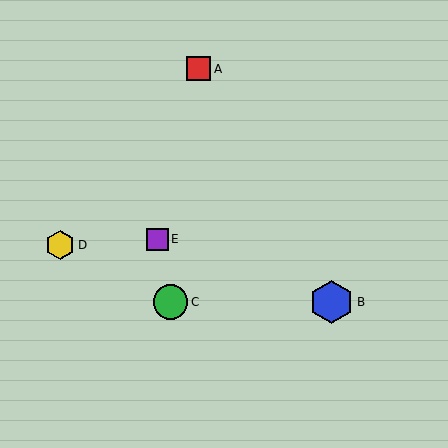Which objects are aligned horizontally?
Objects B, C are aligned horizontally.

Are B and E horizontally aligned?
No, B is at y≈302 and E is at y≈239.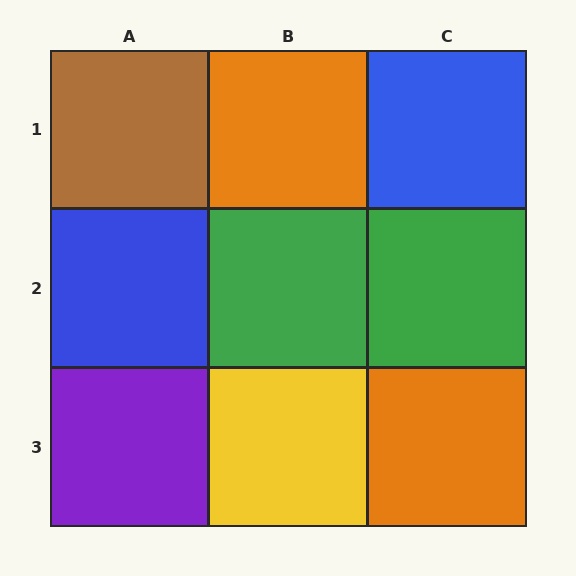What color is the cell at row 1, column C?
Blue.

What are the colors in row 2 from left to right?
Blue, green, green.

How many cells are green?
2 cells are green.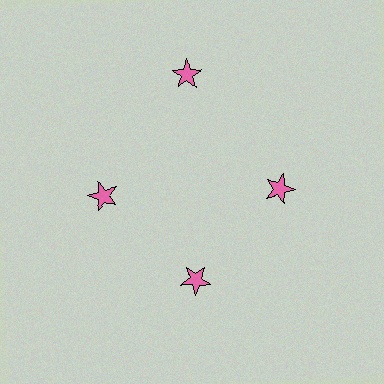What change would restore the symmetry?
The symmetry would be restored by moving it inward, back onto the ring so that all 4 stars sit at equal angles and equal distance from the center.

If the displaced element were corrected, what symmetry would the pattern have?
It would have 4-fold rotational symmetry — the pattern would map onto itself every 90 degrees.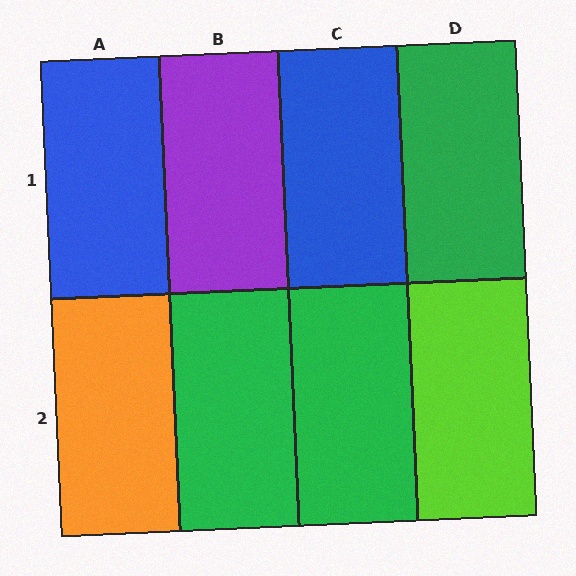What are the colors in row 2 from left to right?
Orange, green, green, lime.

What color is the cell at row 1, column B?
Purple.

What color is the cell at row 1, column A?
Blue.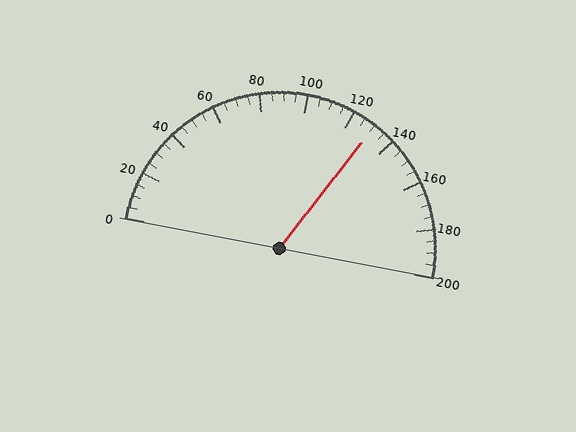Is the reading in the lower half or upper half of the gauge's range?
The reading is in the upper half of the range (0 to 200).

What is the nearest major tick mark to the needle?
The nearest major tick mark is 120.